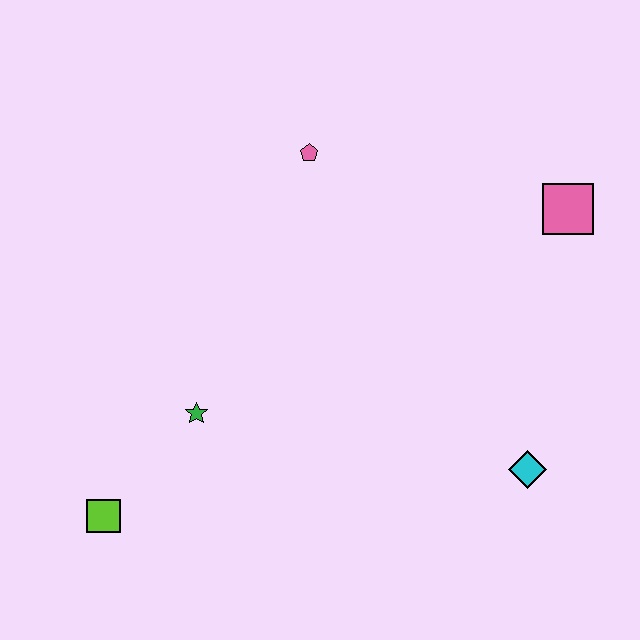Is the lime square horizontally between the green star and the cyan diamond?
No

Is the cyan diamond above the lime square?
Yes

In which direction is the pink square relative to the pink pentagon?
The pink square is to the right of the pink pentagon.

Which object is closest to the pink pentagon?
The pink square is closest to the pink pentagon.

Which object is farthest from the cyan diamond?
The lime square is farthest from the cyan diamond.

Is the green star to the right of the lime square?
Yes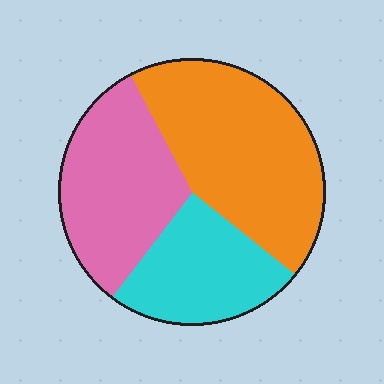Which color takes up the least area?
Cyan, at roughly 25%.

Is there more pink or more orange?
Orange.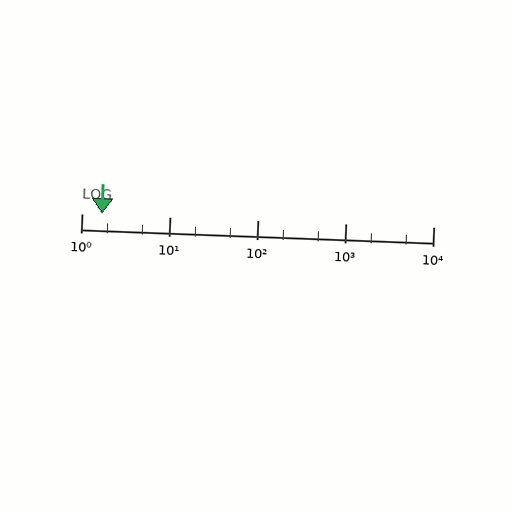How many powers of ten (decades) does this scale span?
The scale spans 4 decades, from 1 to 10000.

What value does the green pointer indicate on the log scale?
The pointer indicates approximately 1.7.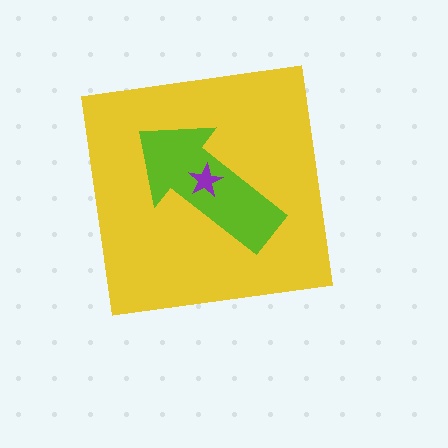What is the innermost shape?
The purple star.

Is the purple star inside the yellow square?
Yes.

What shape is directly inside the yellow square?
The lime arrow.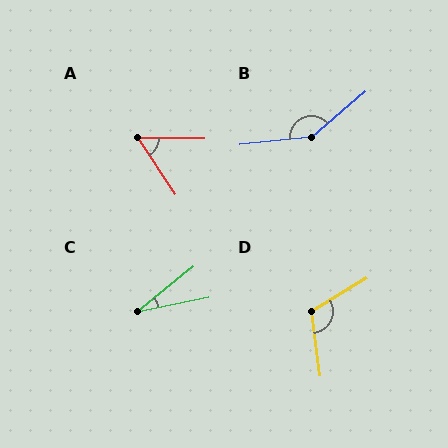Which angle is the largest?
B, at approximately 145 degrees.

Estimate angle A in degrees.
Approximately 56 degrees.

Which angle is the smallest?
C, at approximately 28 degrees.